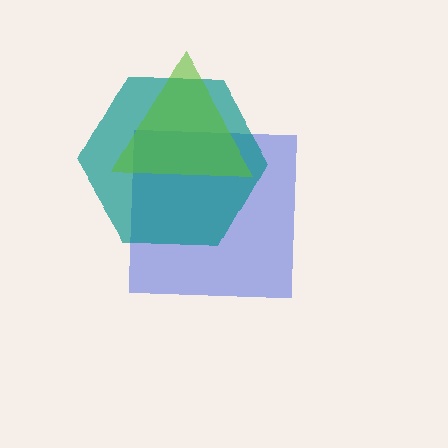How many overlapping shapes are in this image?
There are 3 overlapping shapes in the image.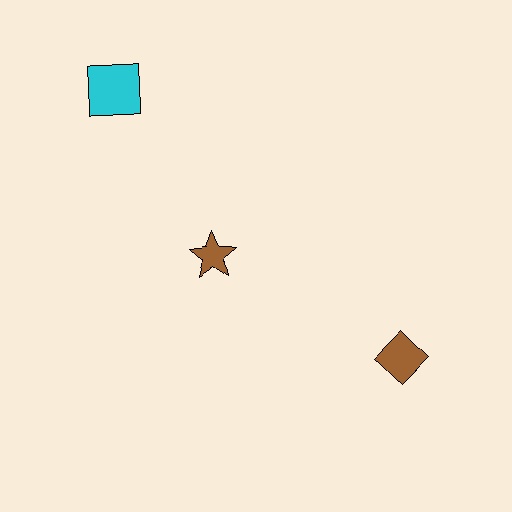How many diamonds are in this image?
There is 1 diamond.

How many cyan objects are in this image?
There is 1 cyan object.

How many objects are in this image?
There are 3 objects.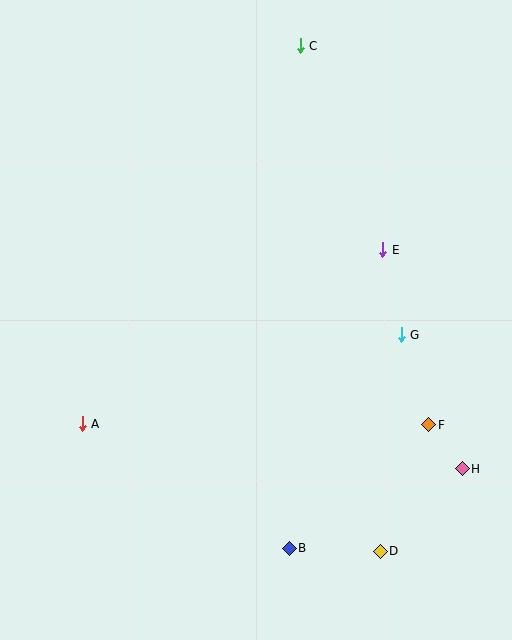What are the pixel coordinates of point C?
Point C is at (300, 46).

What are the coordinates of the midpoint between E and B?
The midpoint between E and B is at (336, 399).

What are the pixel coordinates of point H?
Point H is at (462, 469).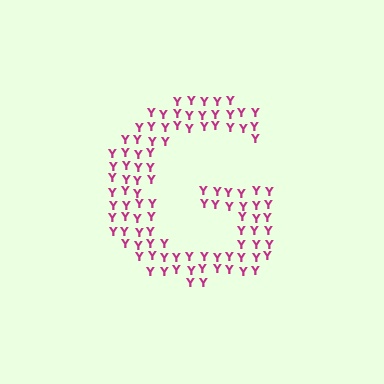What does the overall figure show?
The overall figure shows the letter G.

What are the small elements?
The small elements are letter Y's.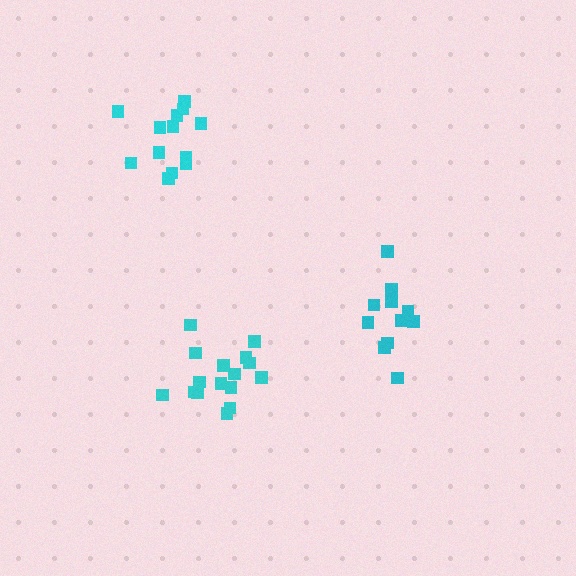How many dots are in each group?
Group 1: 11 dots, Group 2: 16 dots, Group 3: 13 dots (40 total).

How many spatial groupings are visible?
There are 3 spatial groupings.